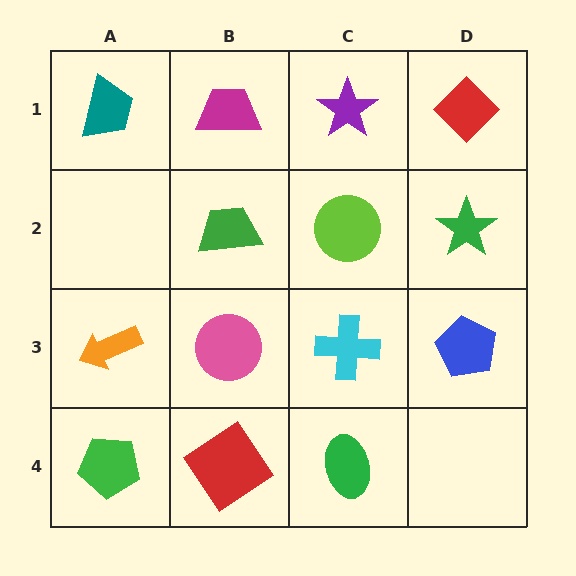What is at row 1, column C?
A purple star.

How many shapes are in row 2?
3 shapes.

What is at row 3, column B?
A pink circle.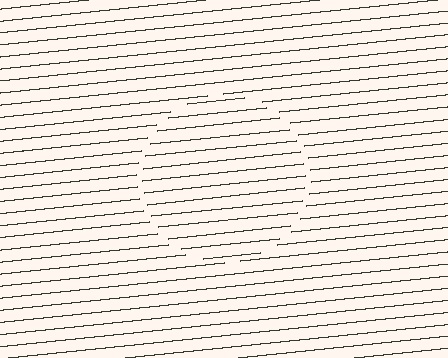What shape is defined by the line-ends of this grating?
An illusory circle. The interior of the shape contains the same grating, shifted by half a period — the contour is defined by the phase discontinuity where line-ends from the inner and outer gratings abut.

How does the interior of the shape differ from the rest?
The interior of the shape contains the same grating, shifted by half a period — the contour is defined by the phase discontinuity where line-ends from the inner and outer gratings abut.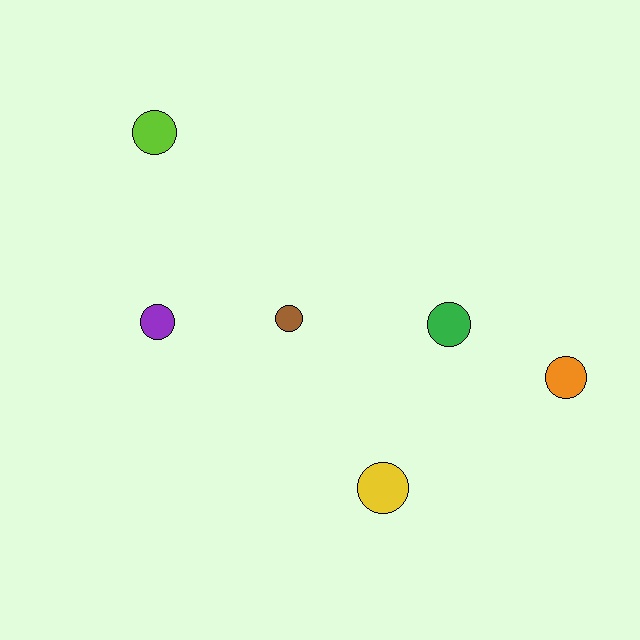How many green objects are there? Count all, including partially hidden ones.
There is 1 green object.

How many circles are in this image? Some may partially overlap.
There are 6 circles.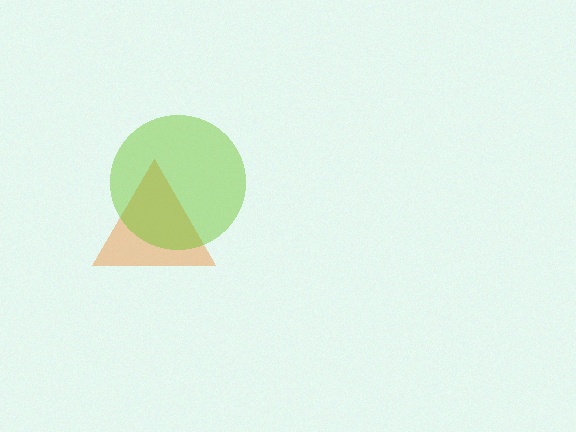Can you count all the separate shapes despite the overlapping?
Yes, there are 2 separate shapes.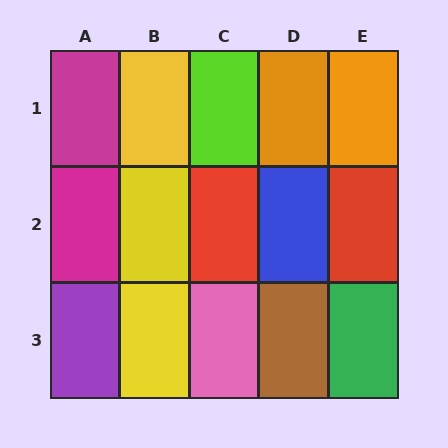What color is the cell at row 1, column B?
Yellow.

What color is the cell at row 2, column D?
Blue.